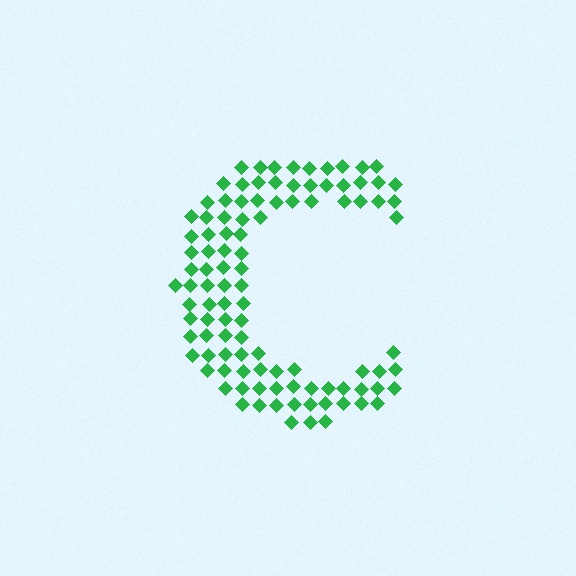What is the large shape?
The large shape is the letter C.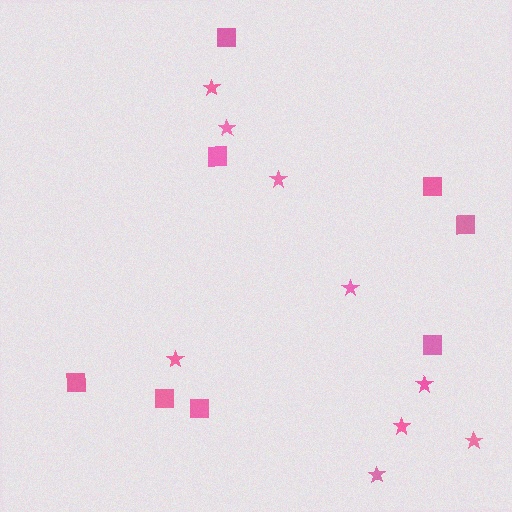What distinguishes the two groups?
There are 2 groups: one group of squares (8) and one group of stars (9).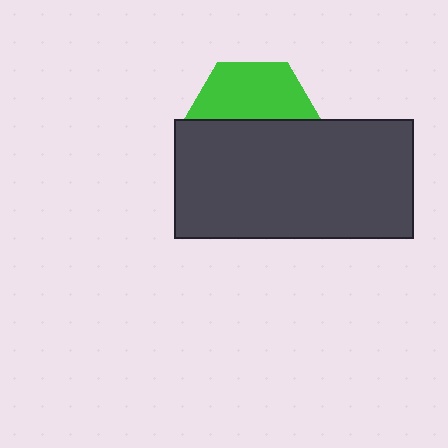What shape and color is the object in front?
The object in front is a dark gray rectangle.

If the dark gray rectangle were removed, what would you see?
You would see the complete green hexagon.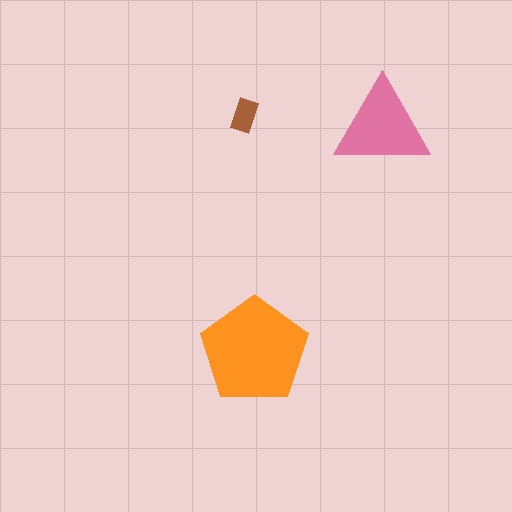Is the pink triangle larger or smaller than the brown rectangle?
Larger.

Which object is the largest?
The orange pentagon.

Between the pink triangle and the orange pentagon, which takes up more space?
The orange pentagon.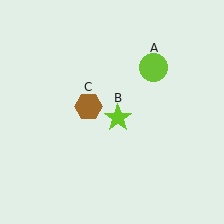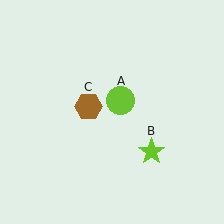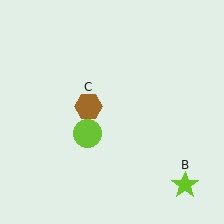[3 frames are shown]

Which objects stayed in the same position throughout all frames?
Brown hexagon (object C) remained stationary.